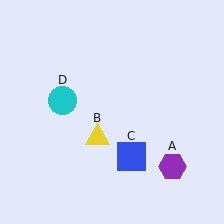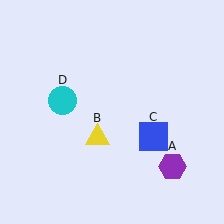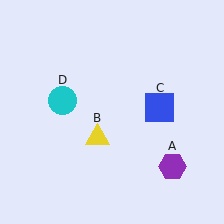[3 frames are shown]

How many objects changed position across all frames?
1 object changed position: blue square (object C).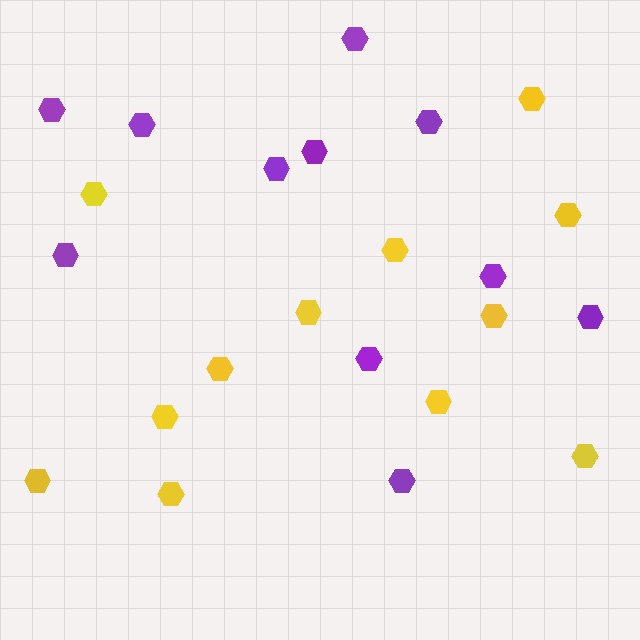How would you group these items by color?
There are 2 groups: one group of purple hexagons (11) and one group of yellow hexagons (12).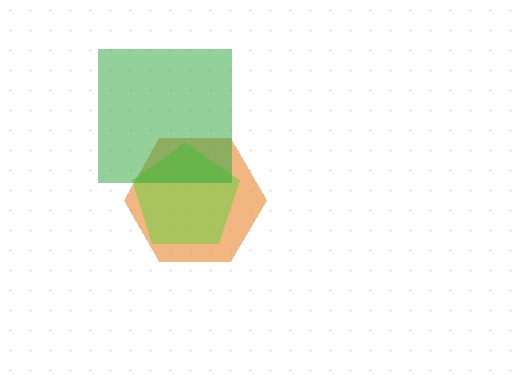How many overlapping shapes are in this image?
There are 3 overlapping shapes in the image.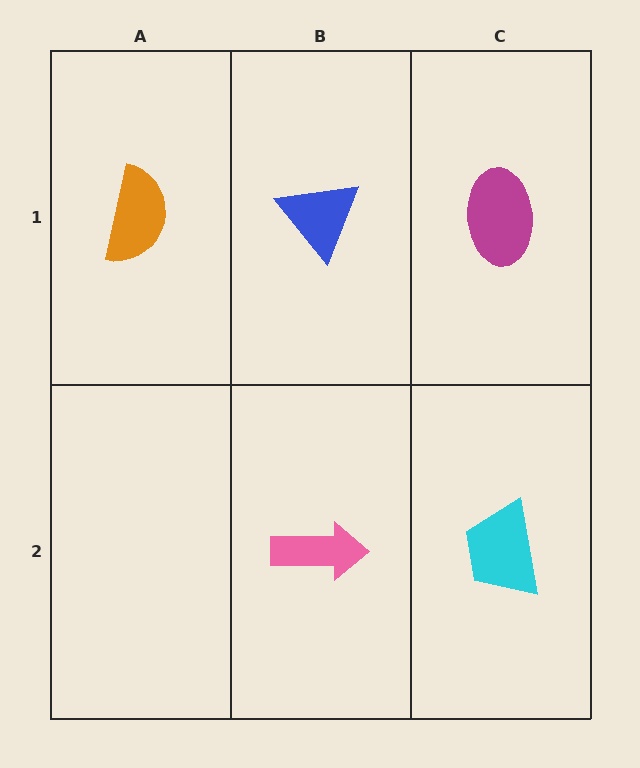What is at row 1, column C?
A magenta ellipse.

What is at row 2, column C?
A cyan trapezoid.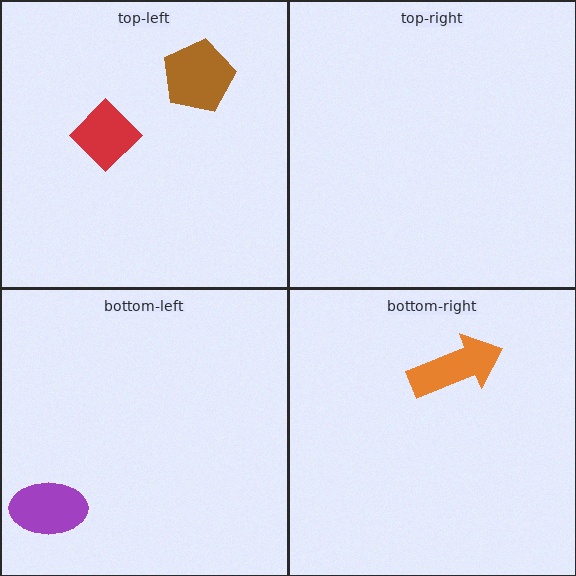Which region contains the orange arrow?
The bottom-right region.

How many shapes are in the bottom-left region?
1.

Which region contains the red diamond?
The top-left region.